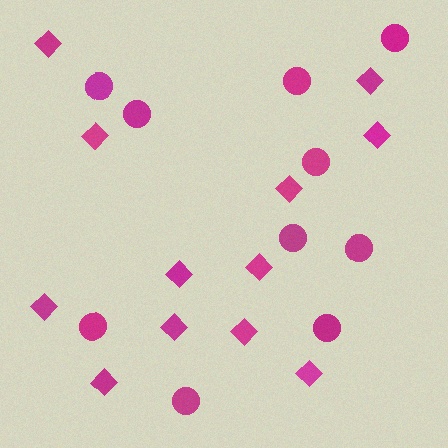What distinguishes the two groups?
There are 2 groups: one group of circles (10) and one group of diamonds (12).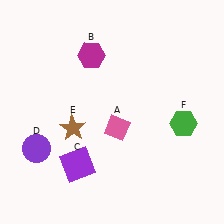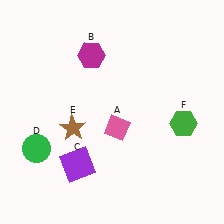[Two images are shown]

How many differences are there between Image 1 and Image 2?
There is 1 difference between the two images.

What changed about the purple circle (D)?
In Image 1, D is purple. In Image 2, it changed to green.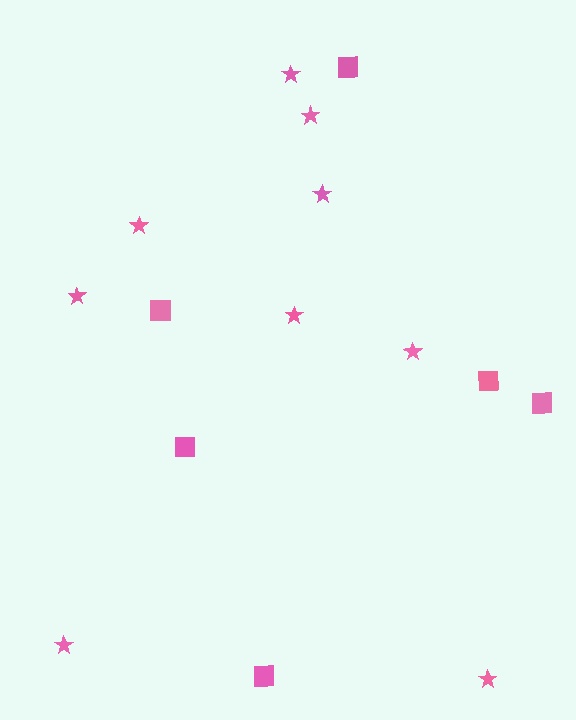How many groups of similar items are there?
There are 2 groups: one group of squares (6) and one group of stars (9).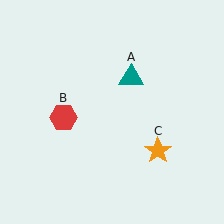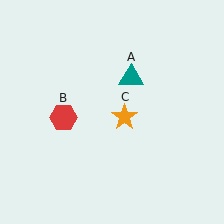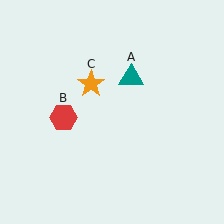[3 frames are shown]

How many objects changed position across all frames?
1 object changed position: orange star (object C).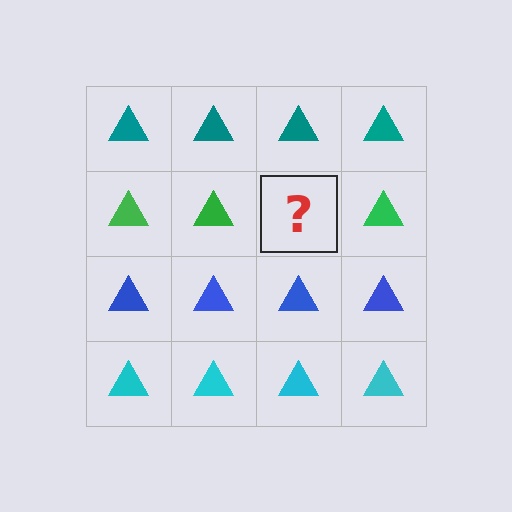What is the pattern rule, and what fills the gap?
The rule is that each row has a consistent color. The gap should be filled with a green triangle.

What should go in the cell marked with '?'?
The missing cell should contain a green triangle.